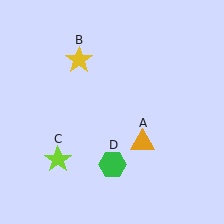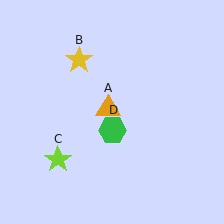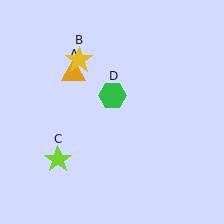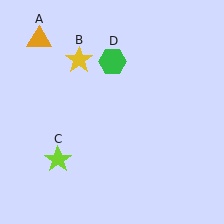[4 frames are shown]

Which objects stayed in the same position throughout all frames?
Yellow star (object B) and lime star (object C) remained stationary.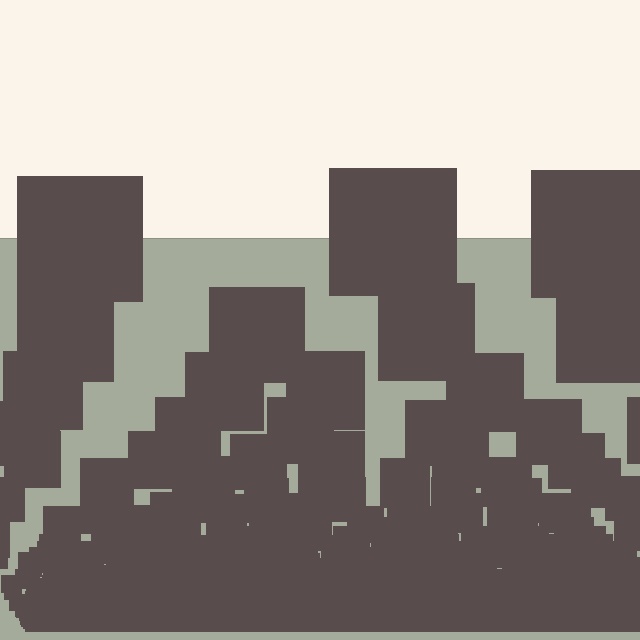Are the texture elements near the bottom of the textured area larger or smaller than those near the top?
Smaller. The gradient is inverted — elements near the bottom are smaller and denser.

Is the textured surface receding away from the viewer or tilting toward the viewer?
The surface appears to tilt toward the viewer. Texture elements get larger and sparser toward the top.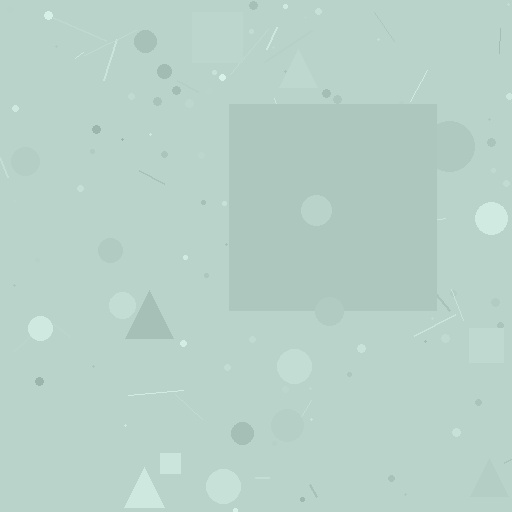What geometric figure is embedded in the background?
A square is embedded in the background.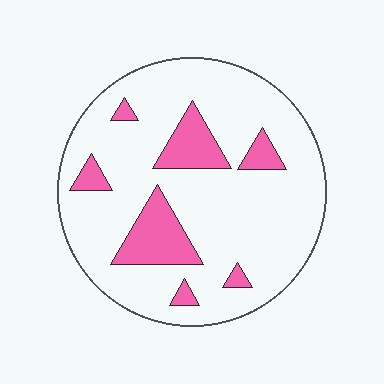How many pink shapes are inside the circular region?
7.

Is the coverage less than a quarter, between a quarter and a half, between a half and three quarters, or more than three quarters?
Less than a quarter.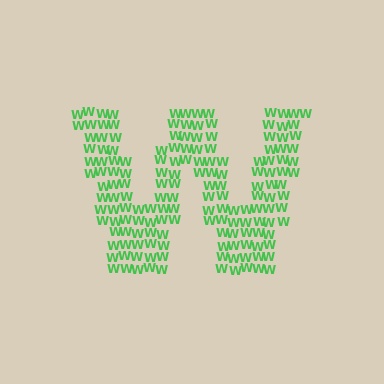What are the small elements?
The small elements are letter W's.